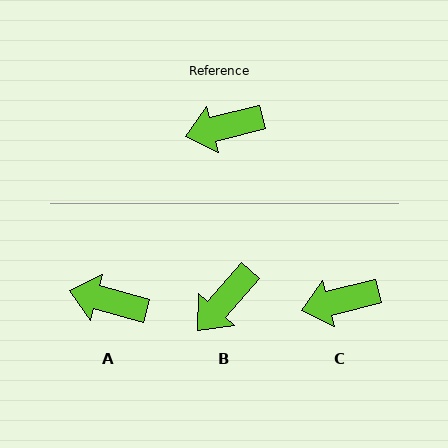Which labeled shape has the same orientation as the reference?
C.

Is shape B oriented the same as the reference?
No, it is off by about 35 degrees.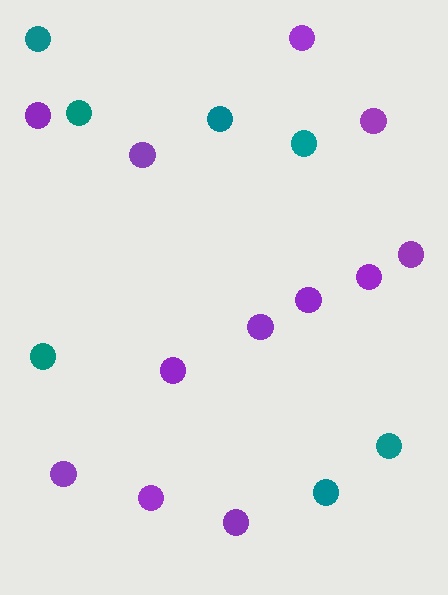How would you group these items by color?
There are 2 groups: one group of teal circles (7) and one group of purple circles (12).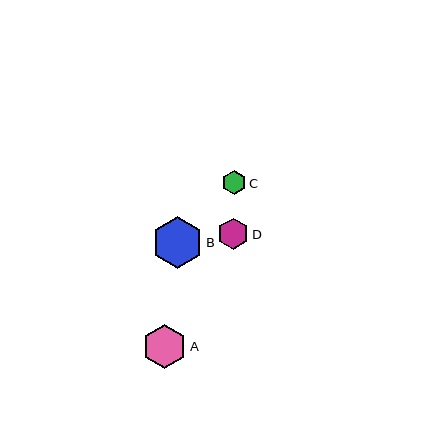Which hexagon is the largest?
Hexagon B is the largest with a size of approximately 51 pixels.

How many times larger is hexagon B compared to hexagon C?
Hexagon B is approximately 2.1 times the size of hexagon C.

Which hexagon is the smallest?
Hexagon C is the smallest with a size of approximately 24 pixels.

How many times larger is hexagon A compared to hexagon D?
Hexagon A is approximately 1.4 times the size of hexagon D.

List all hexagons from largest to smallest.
From largest to smallest: B, A, D, C.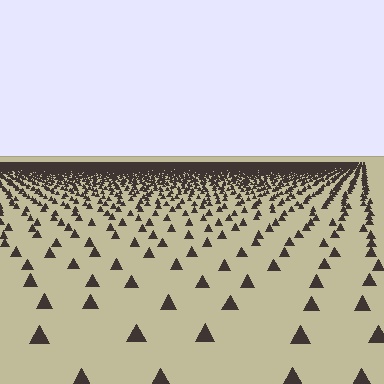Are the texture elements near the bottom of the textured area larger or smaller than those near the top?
Larger. Near the bottom, elements are closer to the viewer and appear at a bigger on-screen size.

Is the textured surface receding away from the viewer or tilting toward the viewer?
The surface is receding away from the viewer. Texture elements get smaller and denser toward the top.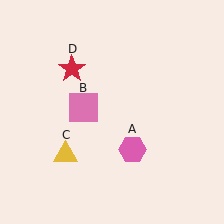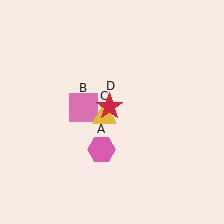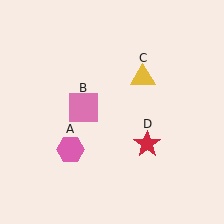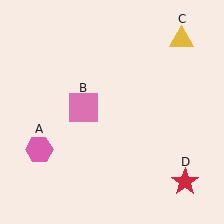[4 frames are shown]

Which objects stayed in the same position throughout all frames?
Pink square (object B) remained stationary.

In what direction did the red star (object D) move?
The red star (object D) moved down and to the right.